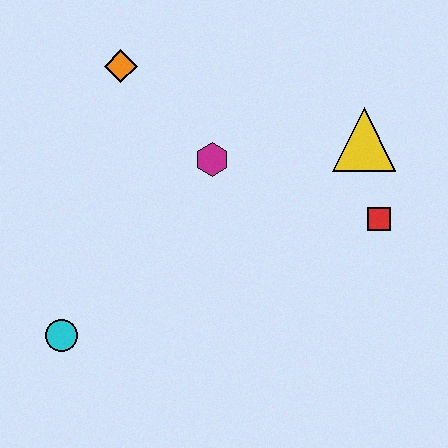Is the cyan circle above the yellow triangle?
No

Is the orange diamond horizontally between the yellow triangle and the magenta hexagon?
No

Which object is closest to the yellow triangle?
The red square is closest to the yellow triangle.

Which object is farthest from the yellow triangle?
The cyan circle is farthest from the yellow triangle.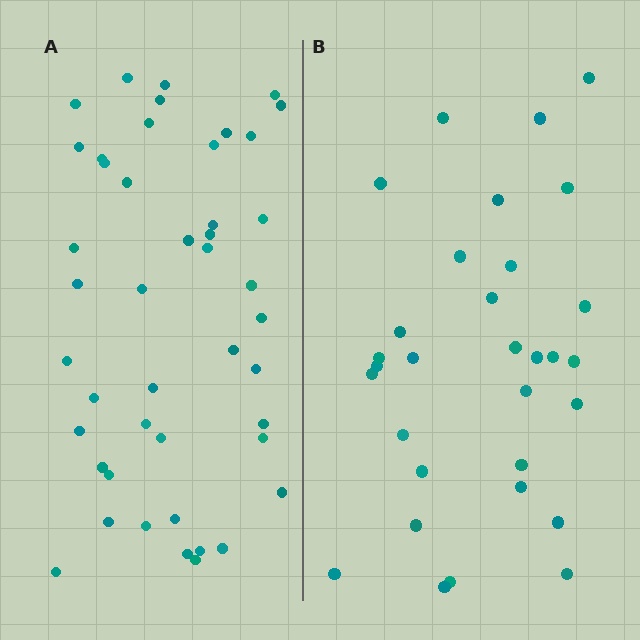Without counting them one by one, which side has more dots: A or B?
Region A (the left region) has more dots.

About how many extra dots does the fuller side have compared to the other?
Region A has approximately 15 more dots than region B.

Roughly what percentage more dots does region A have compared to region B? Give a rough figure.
About 45% more.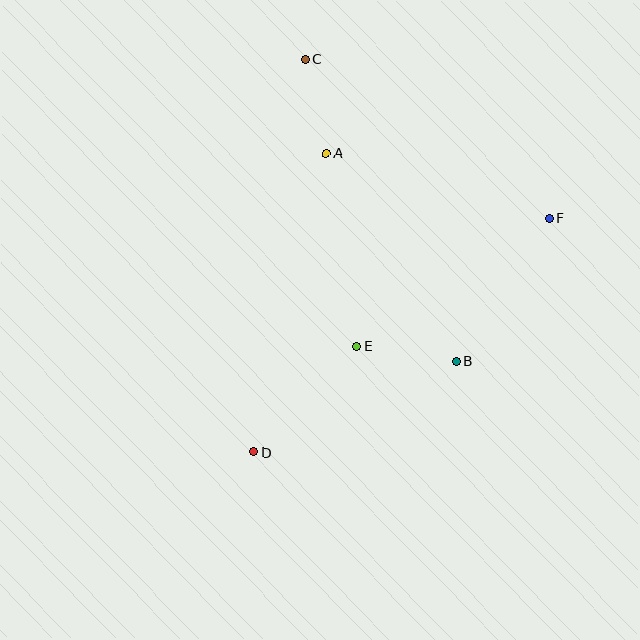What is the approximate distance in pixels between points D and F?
The distance between D and F is approximately 377 pixels.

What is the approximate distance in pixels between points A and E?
The distance between A and E is approximately 195 pixels.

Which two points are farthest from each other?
Points C and D are farthest from each other.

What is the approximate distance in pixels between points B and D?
The distance between B and D is approximately 222 pixels.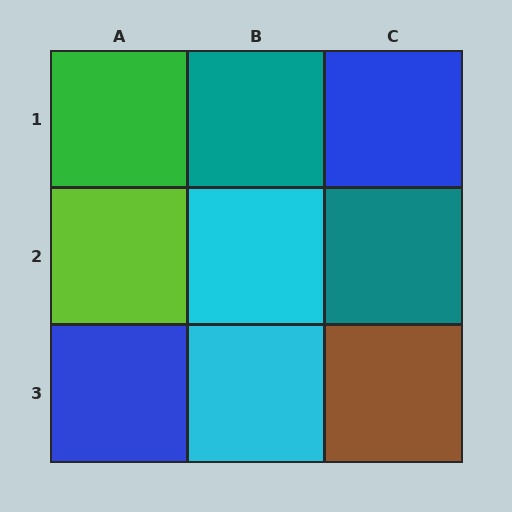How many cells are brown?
1 cell is brown.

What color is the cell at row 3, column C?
Brown.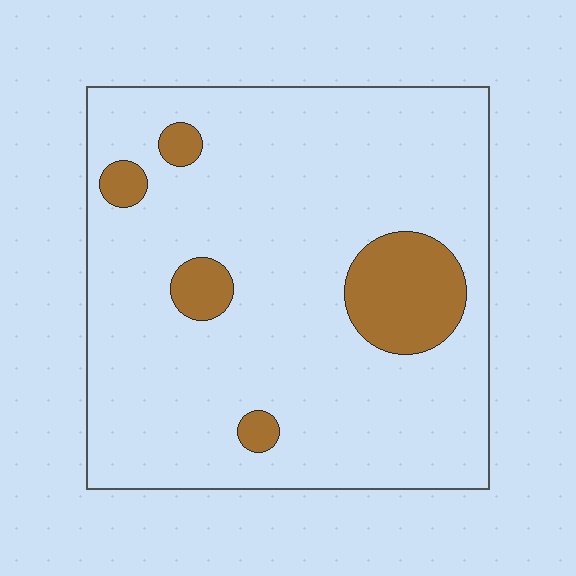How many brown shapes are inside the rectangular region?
5.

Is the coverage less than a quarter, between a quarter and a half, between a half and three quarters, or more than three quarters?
Less than a quarter.